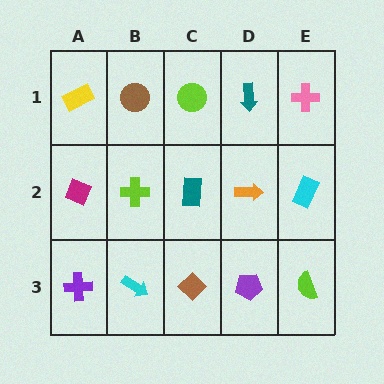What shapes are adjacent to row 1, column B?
A lime cross (row 2, column B), a yellow rectangle (row 1, column A), a lime circle (row 1, column C).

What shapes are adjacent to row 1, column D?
An orange arrow (row 2, column D), a lime circle (row 1, column C), a pink cross (row 1, column E).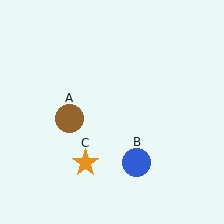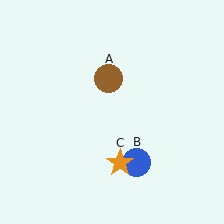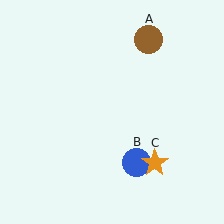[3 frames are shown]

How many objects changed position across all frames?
2 objects changed position: brown circle (object A), orange star (object C).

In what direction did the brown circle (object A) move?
The brown circle (object A) moved up and to the right.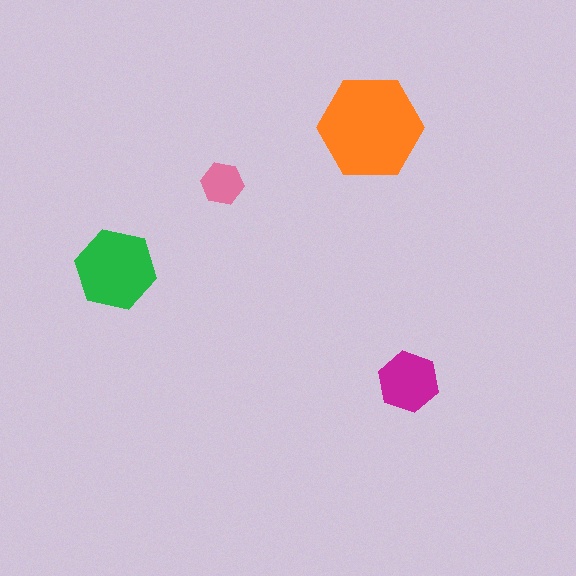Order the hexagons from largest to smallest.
the orange one, the green one, the magenta one, the pink one.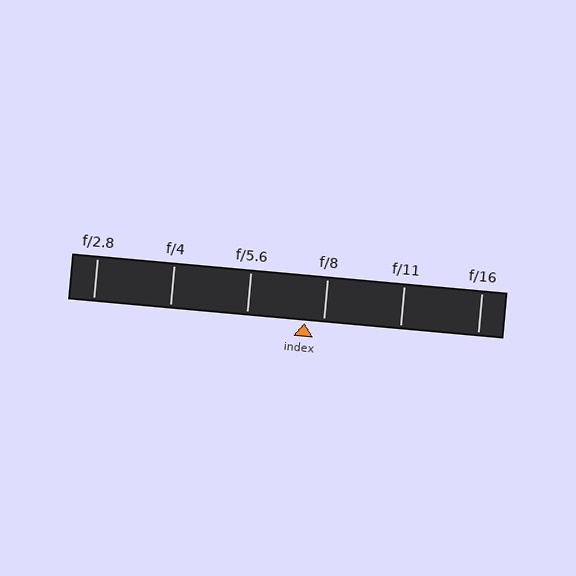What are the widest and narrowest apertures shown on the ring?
The widest aperture shown is f/2.8 and the narrowest is f/16.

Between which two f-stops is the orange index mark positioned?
The index mark is between f/5.6 and f/8.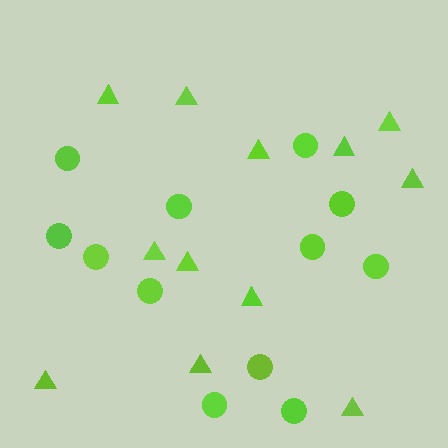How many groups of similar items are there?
There are 2 groups: one group of circles (12) and one group of triangles (12).